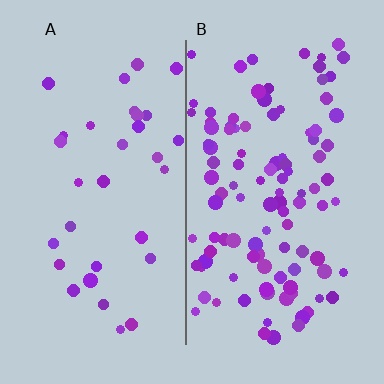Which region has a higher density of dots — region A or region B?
B (the right).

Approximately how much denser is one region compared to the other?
Approximately 3.2× — region B over region A.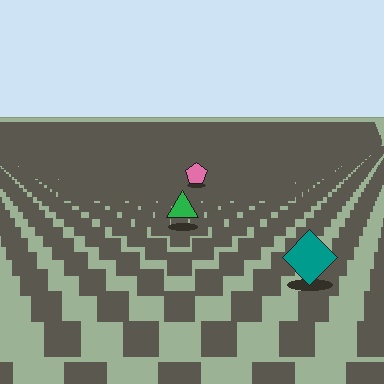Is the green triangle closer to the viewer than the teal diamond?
No. The teal diamond is closer — you can tell from the texture gradient: the ground texture is coarser near it.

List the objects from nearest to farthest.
From nearest to farthest: the teal diamond, the green triangle, the pink pentagon.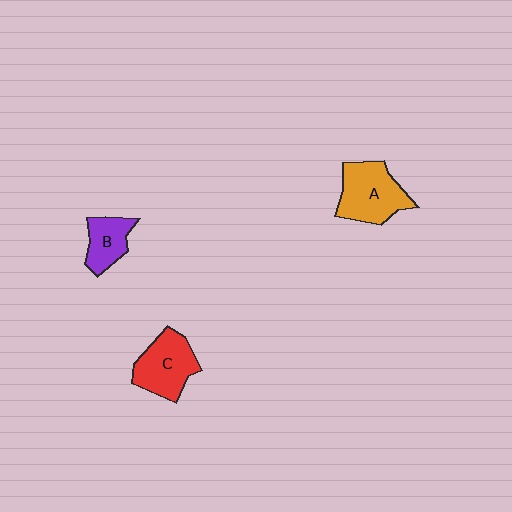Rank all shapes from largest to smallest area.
From largest to smallest: A (orange), C (red), B (purple).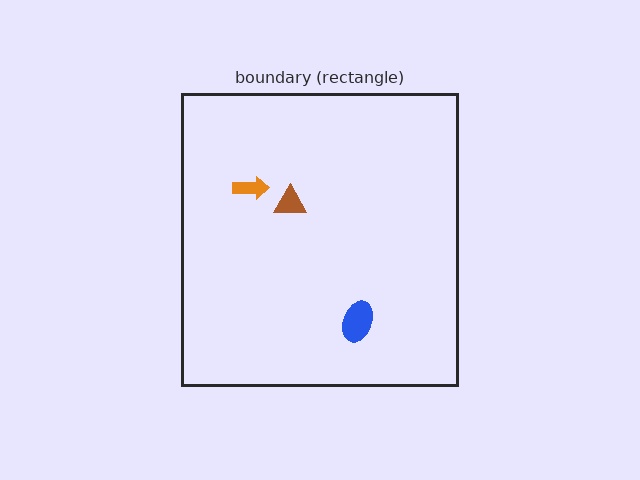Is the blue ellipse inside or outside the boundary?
Inside.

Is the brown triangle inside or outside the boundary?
Inside.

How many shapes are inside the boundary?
3 inside, 0 outside.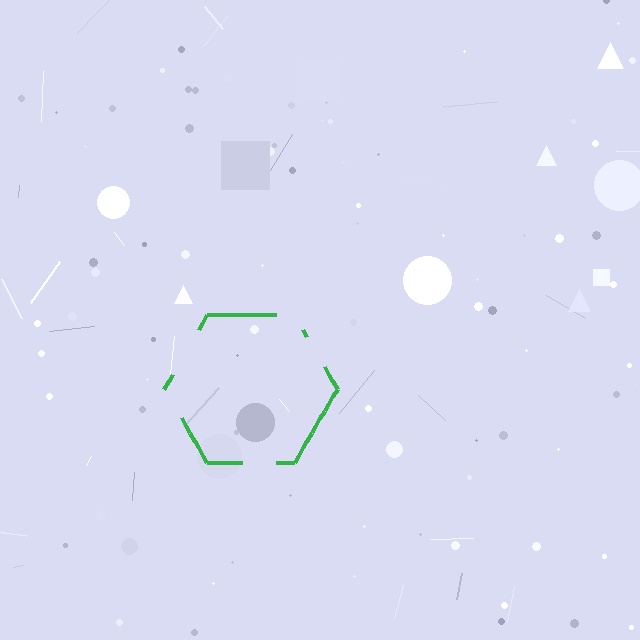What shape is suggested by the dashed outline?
The dashed outline suggests a hexagon.